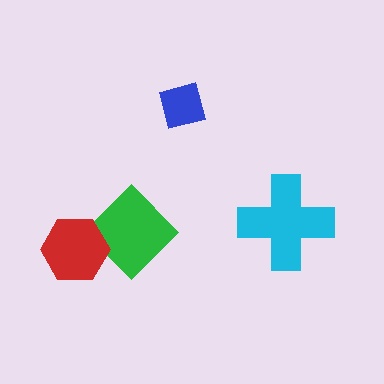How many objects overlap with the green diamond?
1 object overlaps with the green diamond.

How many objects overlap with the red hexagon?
1 object overlaps with the red hexagon.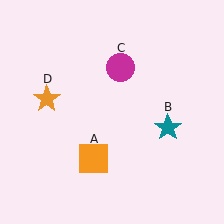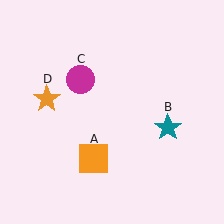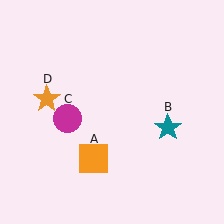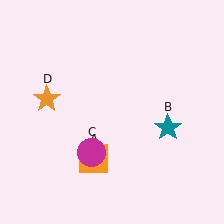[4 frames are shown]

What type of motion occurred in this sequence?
The magenta circle (object C) rotated counterclockwise around the center of the scene.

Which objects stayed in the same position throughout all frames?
Orange square (object A) and teal star (object B) and orange star (object D) remained stationary.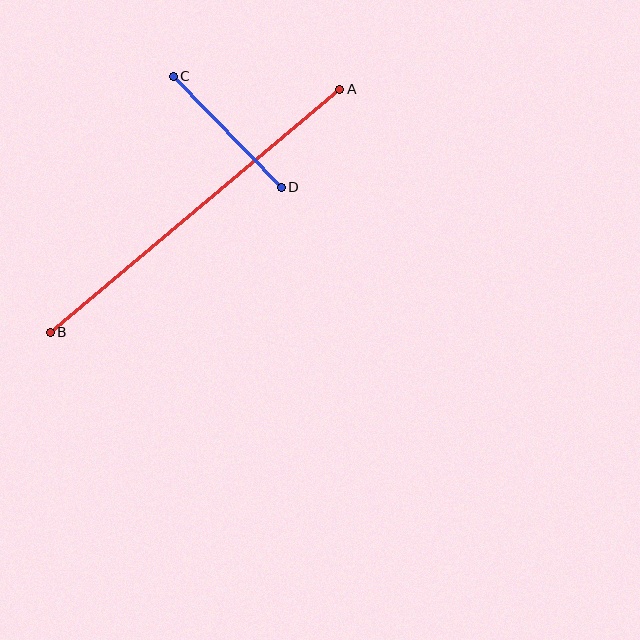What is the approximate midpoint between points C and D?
The midpoint is at approximately (227, 132) pixels.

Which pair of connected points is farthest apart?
Points A and B are farthest apart.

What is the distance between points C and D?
The distance is approximately 155 pixels.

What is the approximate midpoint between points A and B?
The midpoint is at approximately (195, 211) pixels.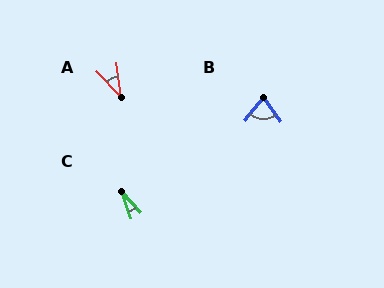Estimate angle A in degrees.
Approximately 36 degrees.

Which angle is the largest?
B, at approximately 75 degrees.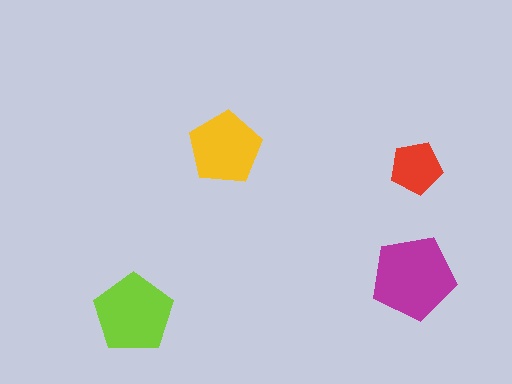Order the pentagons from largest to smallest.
the magenta one, the lime one, the yellow one, the red one.